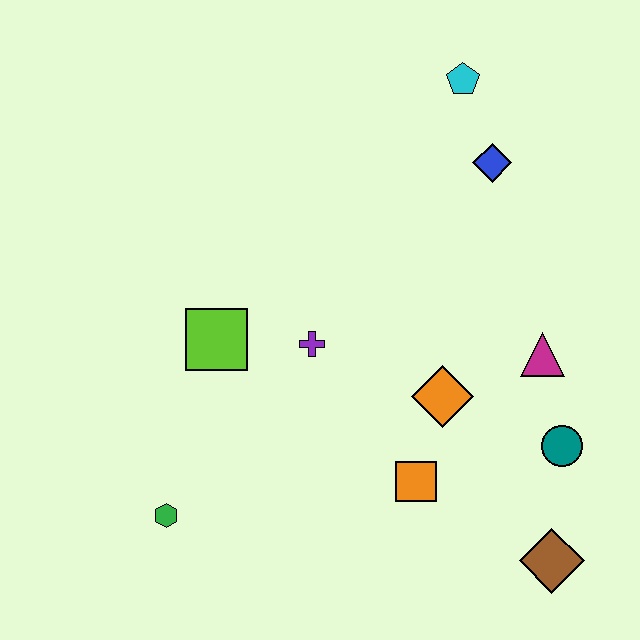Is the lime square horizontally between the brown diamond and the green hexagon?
Yes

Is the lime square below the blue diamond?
Yes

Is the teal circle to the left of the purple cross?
No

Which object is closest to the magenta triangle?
The teal circle is closest to the magenta triangle.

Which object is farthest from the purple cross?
The brown diamond is farthest from the purple cross.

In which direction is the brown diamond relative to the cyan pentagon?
The brown diamond is below the cyan pentagon.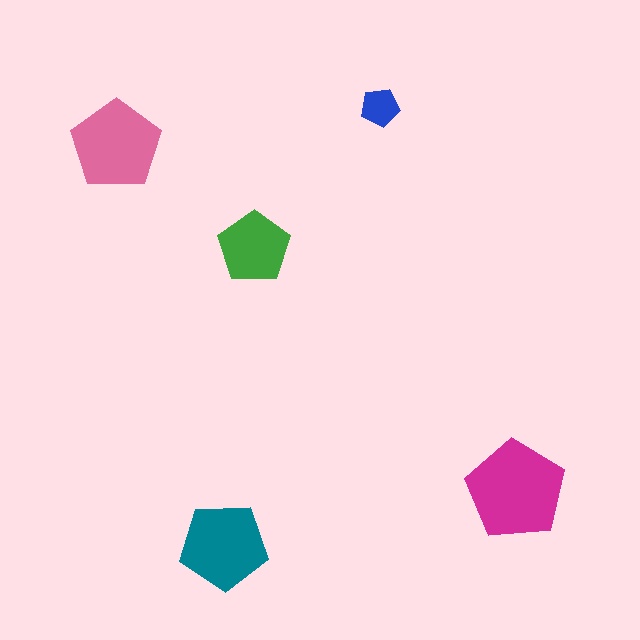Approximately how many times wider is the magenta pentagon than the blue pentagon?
About 2.5 times wider.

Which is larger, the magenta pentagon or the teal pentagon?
The magenta one.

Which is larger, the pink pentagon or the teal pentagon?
The pink one.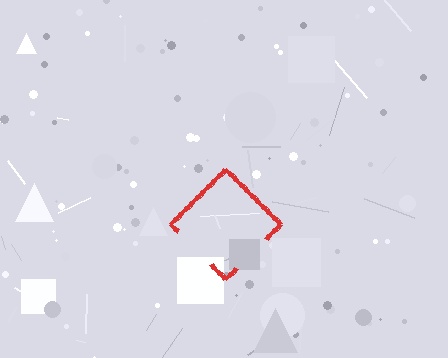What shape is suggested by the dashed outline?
The dashed outline suggests a diamond.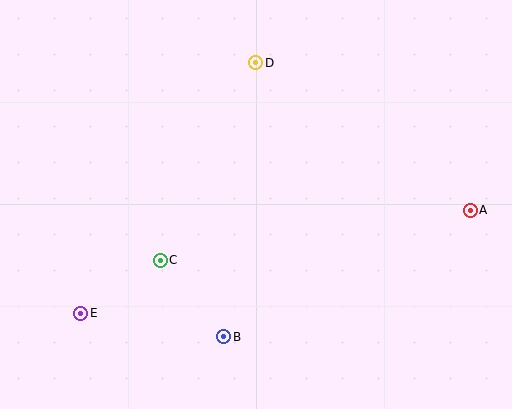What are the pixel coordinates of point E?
Point E is at (81, 313).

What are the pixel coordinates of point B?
Point B is at (224, 337).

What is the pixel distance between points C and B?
The distance between C and B is 100 pixels.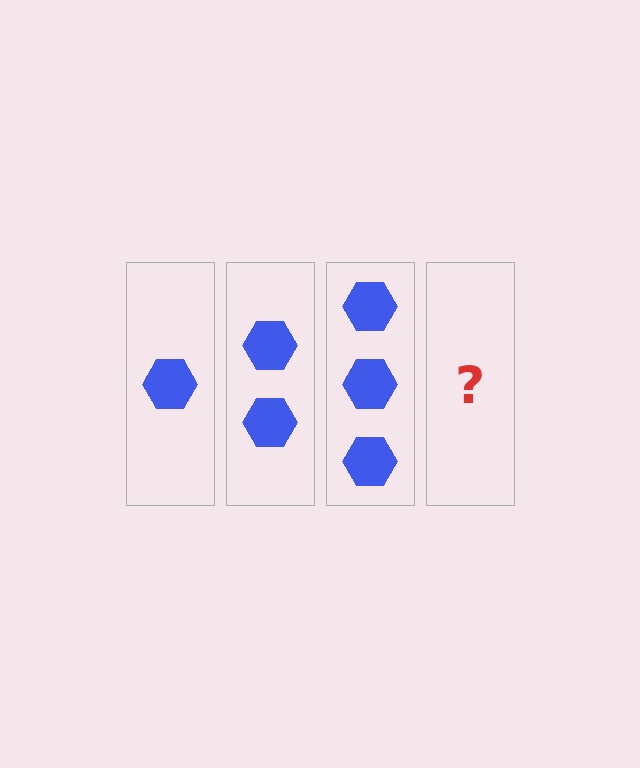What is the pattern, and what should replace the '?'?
The pattern is that each step adds one more hexagon. The '?' should be 4 hexagons.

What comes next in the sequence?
The next element should be 4 hexagons.